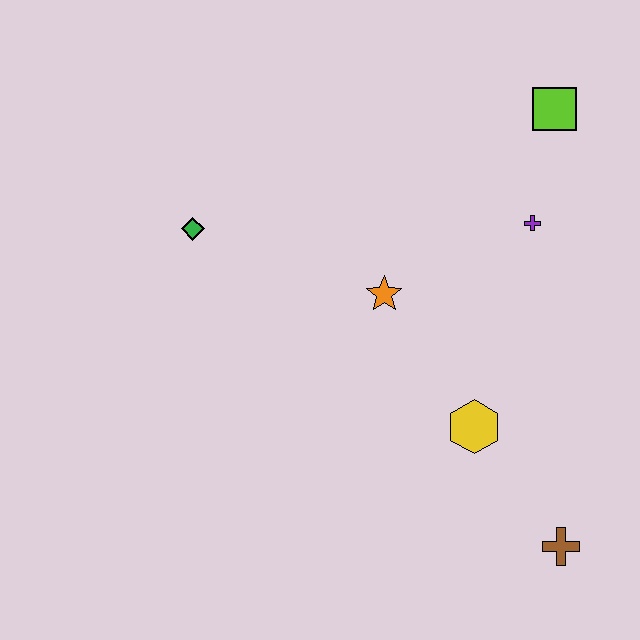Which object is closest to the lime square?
The purple cross is closest to the lime square.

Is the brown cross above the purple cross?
No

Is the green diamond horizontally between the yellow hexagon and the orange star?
No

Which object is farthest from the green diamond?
The brown cross is farthest from the green diamond.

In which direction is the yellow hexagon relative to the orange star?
The yellow hexagon is below the orange star.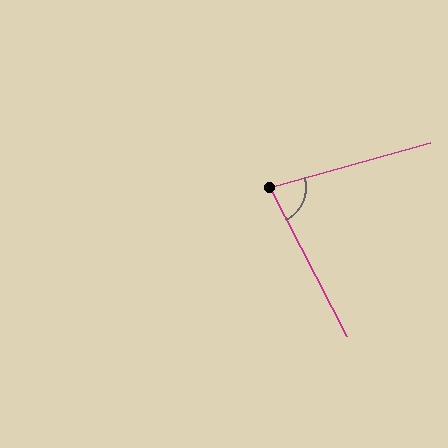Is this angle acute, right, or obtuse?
It is acute.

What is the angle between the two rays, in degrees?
Approximately 78 degrees.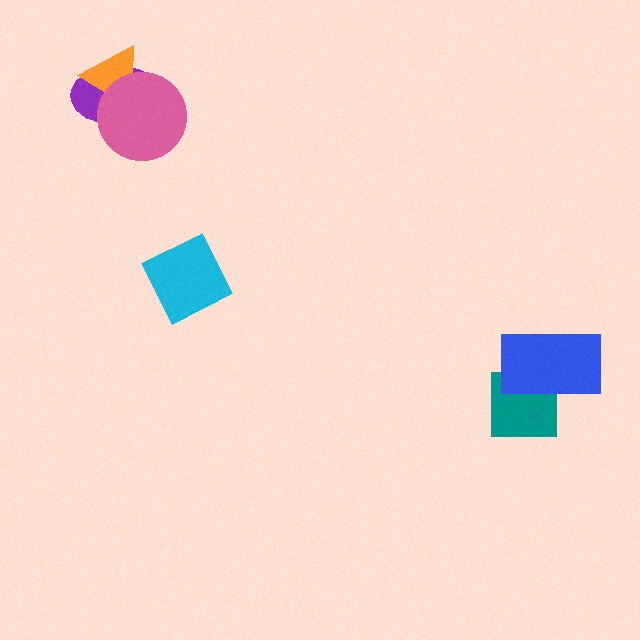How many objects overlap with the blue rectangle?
1 object overlaps with the blue rectangle.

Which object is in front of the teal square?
The blue rectangle is in front of the teal square.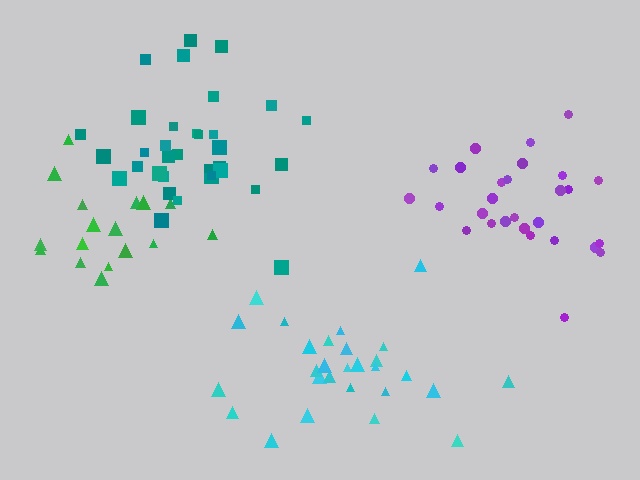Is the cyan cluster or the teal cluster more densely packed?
Teal.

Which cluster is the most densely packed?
Teal.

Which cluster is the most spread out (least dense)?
Cyan.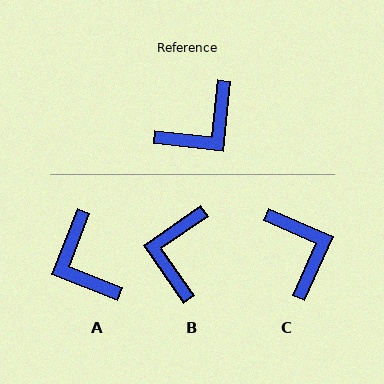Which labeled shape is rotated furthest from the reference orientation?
B, about 139 degrees away.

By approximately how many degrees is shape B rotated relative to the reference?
Approximately 139 degrees clockwise.